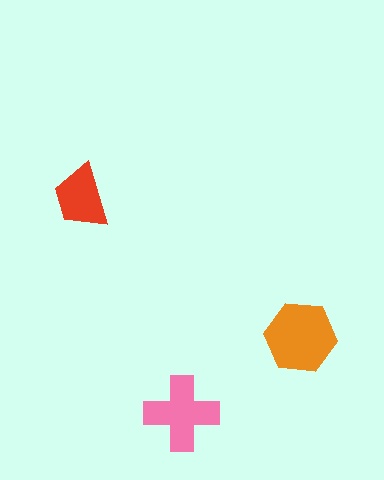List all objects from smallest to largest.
The red trapezoid, the pink cross, the orange hexagon.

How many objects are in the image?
There are 3 objects in the image.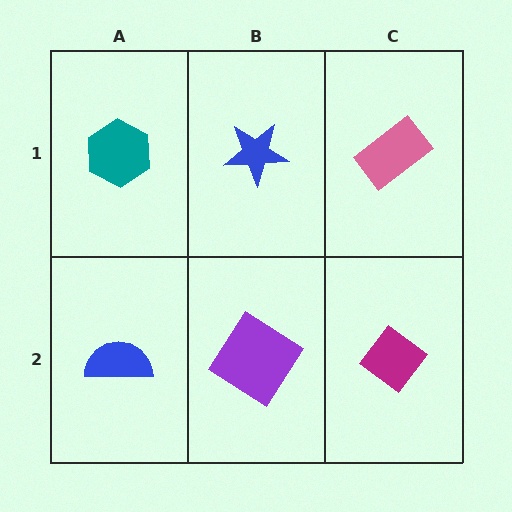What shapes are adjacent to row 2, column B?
A blue star (row 1, column B), a blue semicircle (row 2, column A), a magenta diamond (row 2, column C).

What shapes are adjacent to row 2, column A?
A teal hexagon (row 1, column A), a purple diamond (row 2, column B).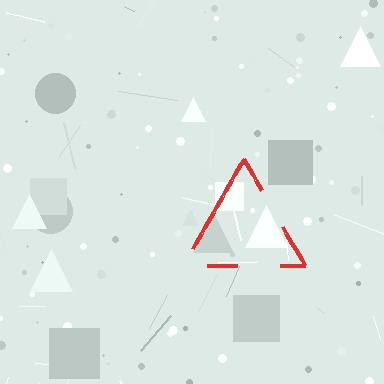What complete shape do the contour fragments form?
The contour fragments form a triangle.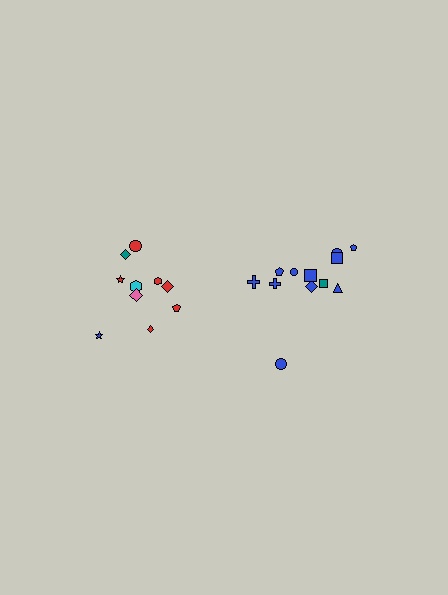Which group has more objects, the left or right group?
The right group.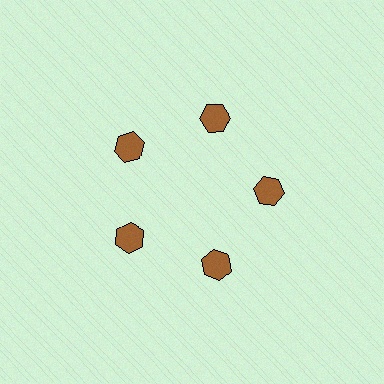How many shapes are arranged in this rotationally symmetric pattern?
There are 5 shapes, arranged in 5 groups of 1.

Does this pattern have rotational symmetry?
Yes, this pattern has 5-fold rotational symmetry. It looks the same after rotating 72 degrees around the center.